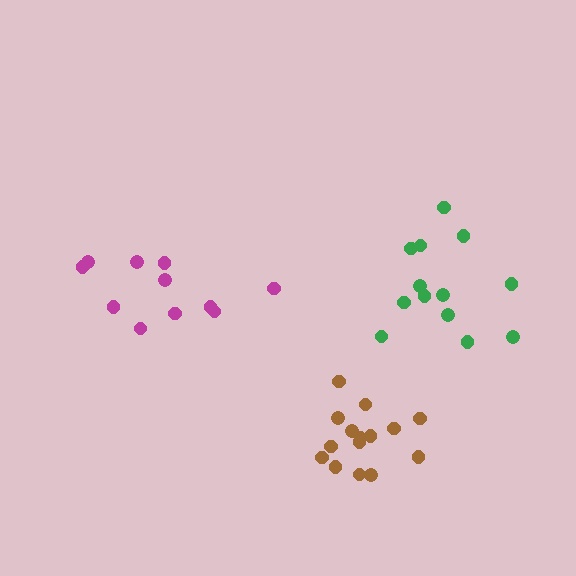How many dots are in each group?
Group 1: 11 dots, Group 2: 13 dots, Group 3: 15 dots (39 total).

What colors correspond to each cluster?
The clusters are colored: magenta, green, brown.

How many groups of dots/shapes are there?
There are 3 groups.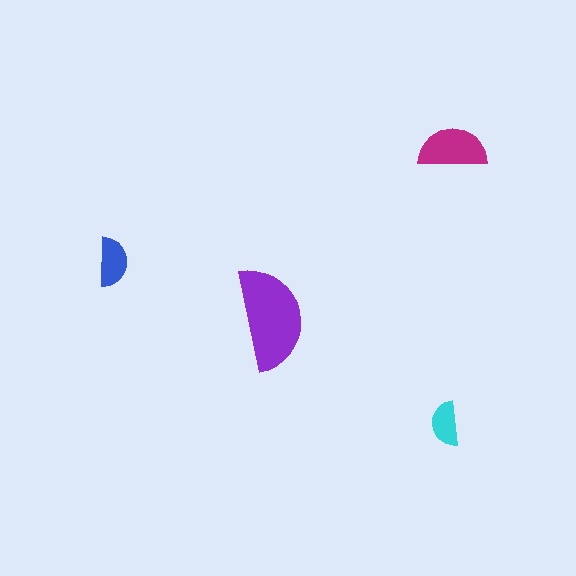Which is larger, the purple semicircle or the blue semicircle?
The purple one.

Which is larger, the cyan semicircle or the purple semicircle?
The purple one.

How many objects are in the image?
There are 4 objects in the image.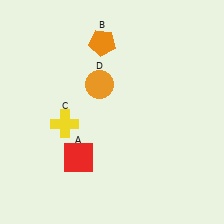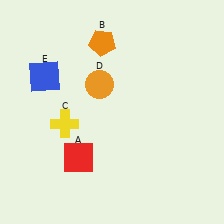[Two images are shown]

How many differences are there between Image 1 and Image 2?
There is 1 difference between the two images.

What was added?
A blue square (E) was added in Image 2.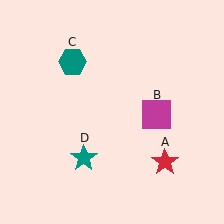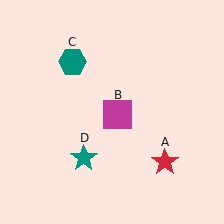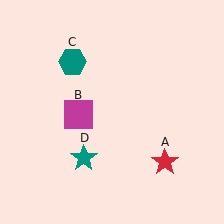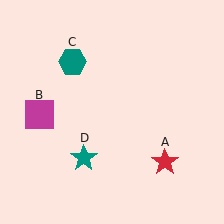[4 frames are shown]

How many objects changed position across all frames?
1 object changed position: magenta square (object B).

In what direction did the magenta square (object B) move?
The magenta square (object B) moved left.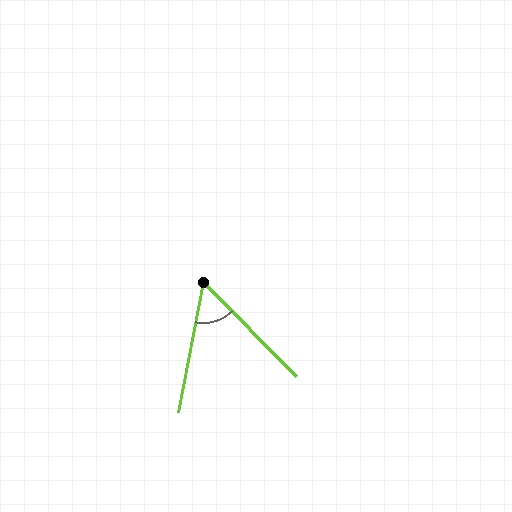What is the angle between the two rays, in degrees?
Approximately 56 degrees.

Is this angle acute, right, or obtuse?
It is acute.